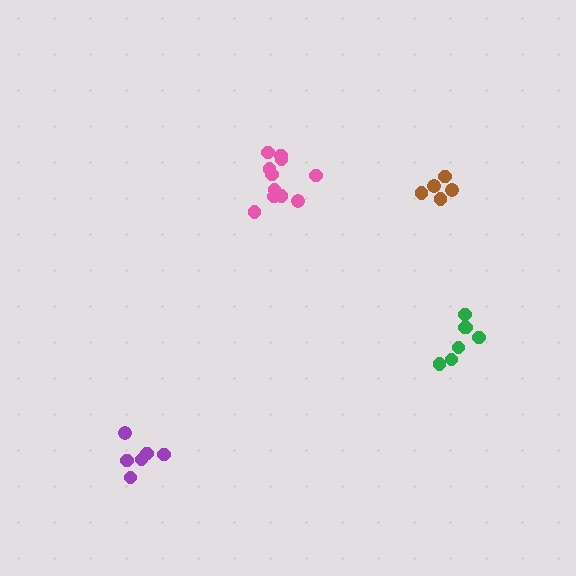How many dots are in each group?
Group 1: 11 dots, Group 2: 6 dots, Group 3: 5 dots, Group 4: 7 dots (29 total).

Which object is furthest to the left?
The purple cluster is leftmost.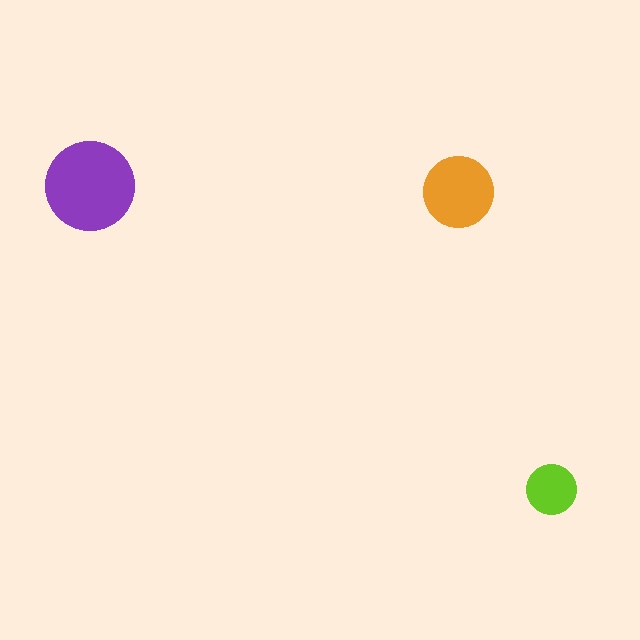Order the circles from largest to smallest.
the purple one, the orange one, the lime one.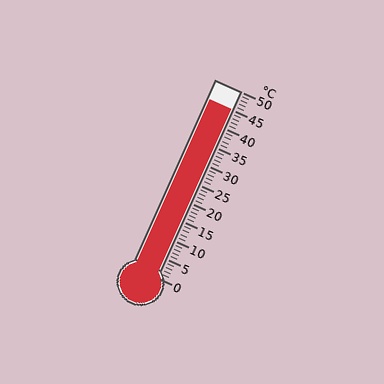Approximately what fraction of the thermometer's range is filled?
The thermometer is filled to approximately 90% of its range.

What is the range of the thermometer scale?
The thermometer scale ranges from 0°C to 50°C.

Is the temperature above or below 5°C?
The temperature is above 5°C.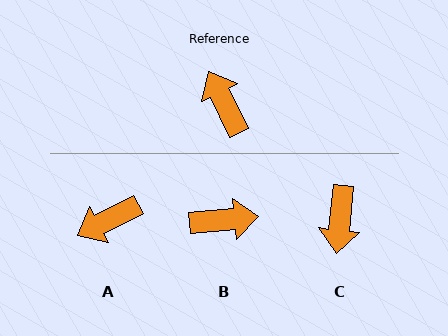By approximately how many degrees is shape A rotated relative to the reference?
Approximately 91 degrees counter-clockwise.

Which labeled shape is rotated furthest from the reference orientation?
C, about 148 degrees away.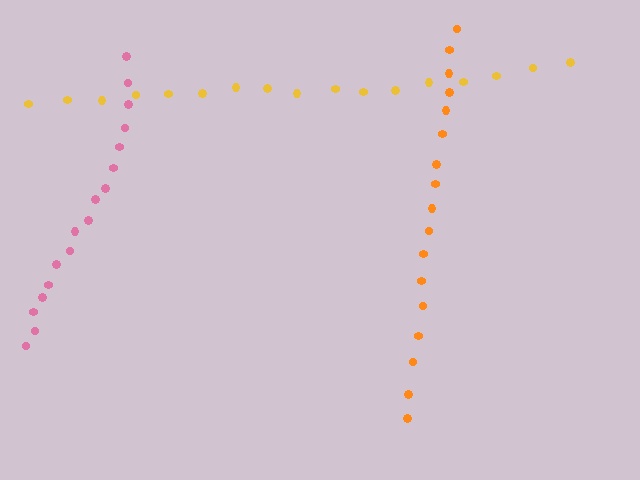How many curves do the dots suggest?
There are 3 distinct paths.